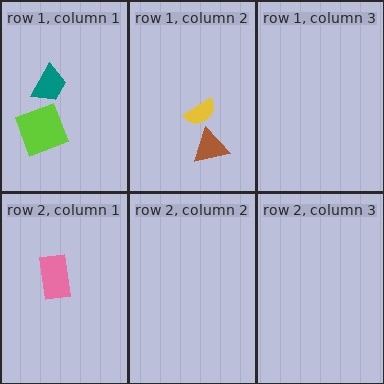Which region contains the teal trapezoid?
The row 1, column 1 region.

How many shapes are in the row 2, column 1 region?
1.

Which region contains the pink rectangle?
The row 2, column 1 region.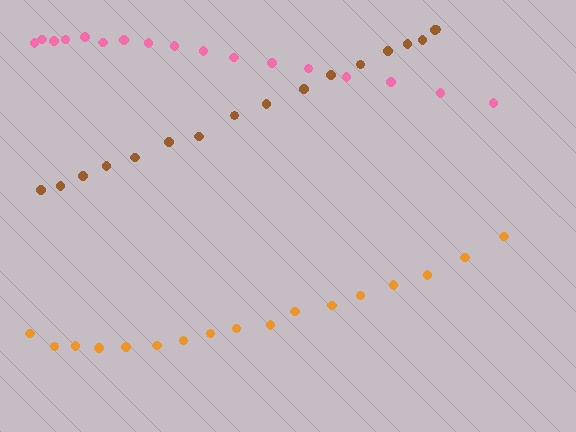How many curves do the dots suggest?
There are 3 distinct paths.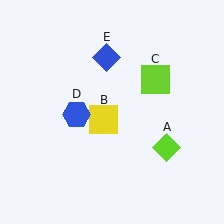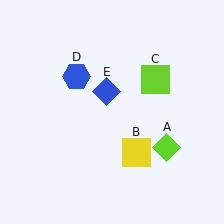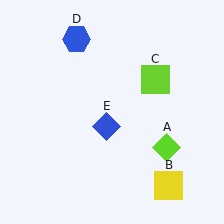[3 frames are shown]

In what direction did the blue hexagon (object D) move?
The blue hexagon (object D) moved up.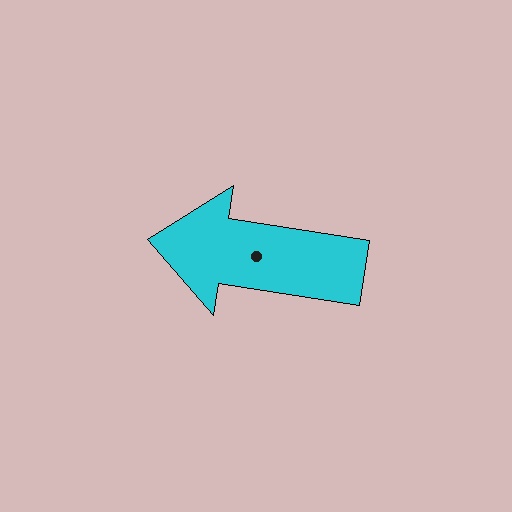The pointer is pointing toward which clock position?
Roughly 9 o'clock.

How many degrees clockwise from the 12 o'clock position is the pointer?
Approximately 279 degrees.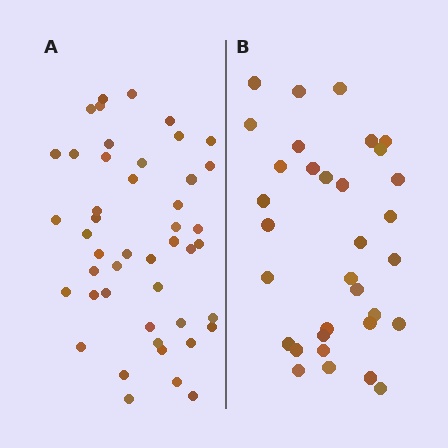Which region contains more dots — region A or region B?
Region A (the left region) has more dots.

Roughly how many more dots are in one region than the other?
Region A has approximately 15 more dots than region B.